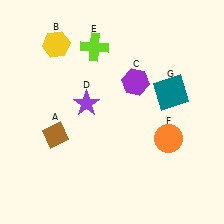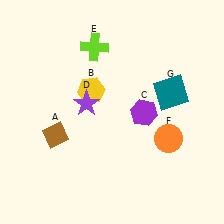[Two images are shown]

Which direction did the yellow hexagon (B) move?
The yellow hexagon (B) moved down.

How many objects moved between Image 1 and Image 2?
2 objects moved between the two images.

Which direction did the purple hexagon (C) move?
The purple hexagon (C) moved down.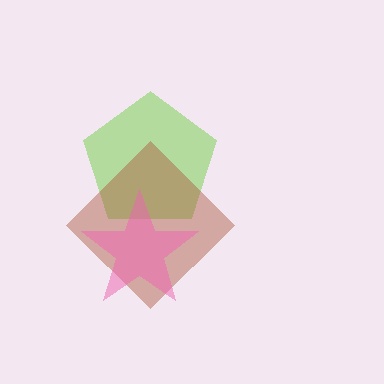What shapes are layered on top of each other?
The layered shapes are: a lime pentagon, a brown diamond, a pink star.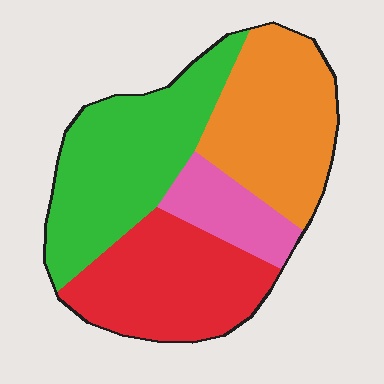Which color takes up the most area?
Green, at roughly 35%.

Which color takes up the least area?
Pink, at roughly 10%.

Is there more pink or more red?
Red.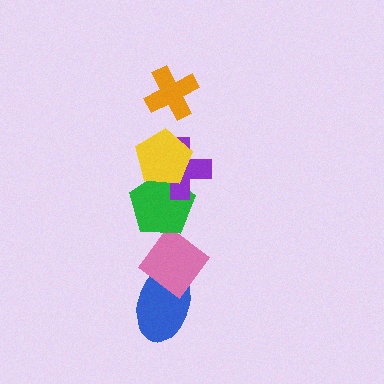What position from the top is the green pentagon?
The green pentagon is 4th from the top.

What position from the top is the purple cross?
The purple cross is 3rd from the top.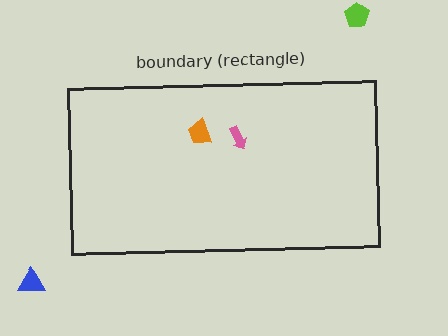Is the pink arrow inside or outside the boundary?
Inside.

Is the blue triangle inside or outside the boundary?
Outside.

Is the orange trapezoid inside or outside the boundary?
Inside.